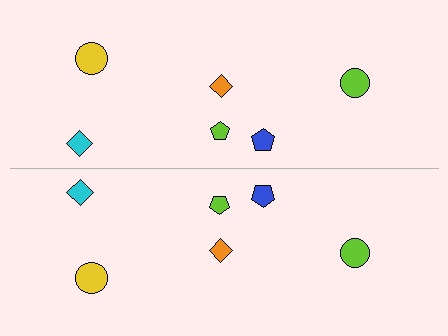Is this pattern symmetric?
Yes, this pattern has bilateral (reflection) symmetry.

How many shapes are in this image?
There are 12 shapes in this image.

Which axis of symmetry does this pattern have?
The pattern has a horizontal axis of symmetry running through the center of the image.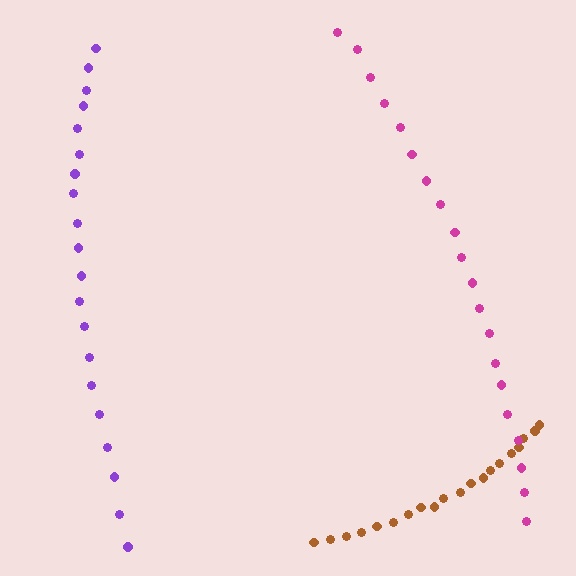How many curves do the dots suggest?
There are 3 distinct paths.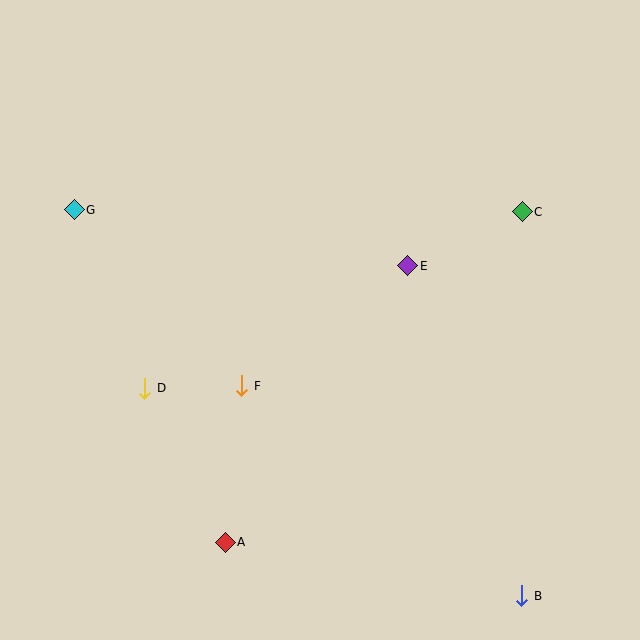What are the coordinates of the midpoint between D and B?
The midpoint between D and B is at (333, 492).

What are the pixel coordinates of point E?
Point E is at (408, 266).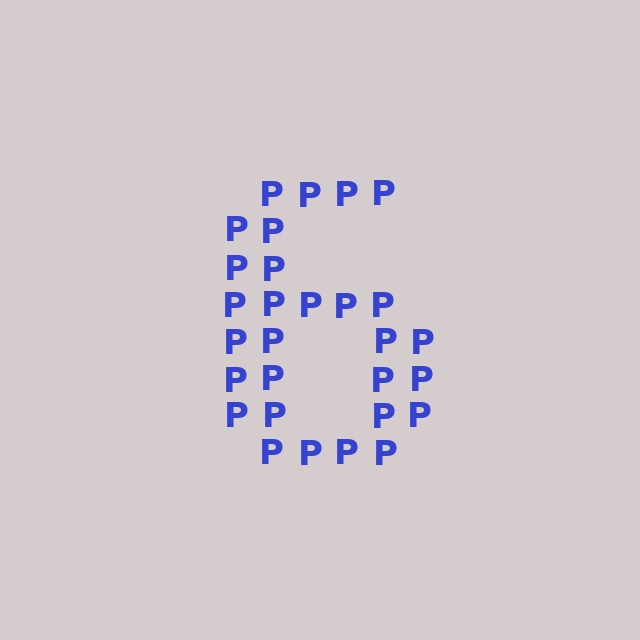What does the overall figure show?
The overall figure shows the digit 6.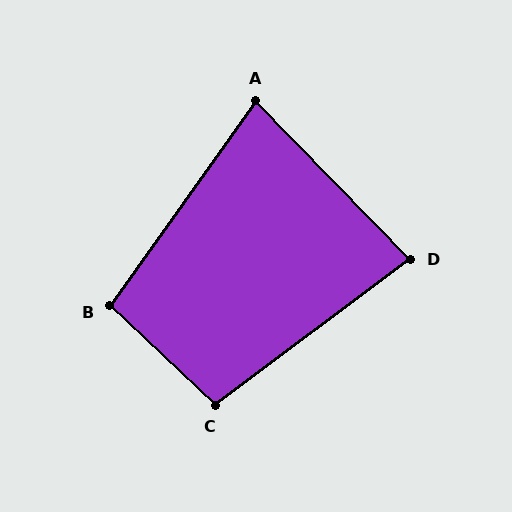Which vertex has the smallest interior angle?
A, at approximately 80 degrees.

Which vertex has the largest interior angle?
C, at approximately 100 degrees.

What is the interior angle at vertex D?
Approximately 82 degrees (acute).